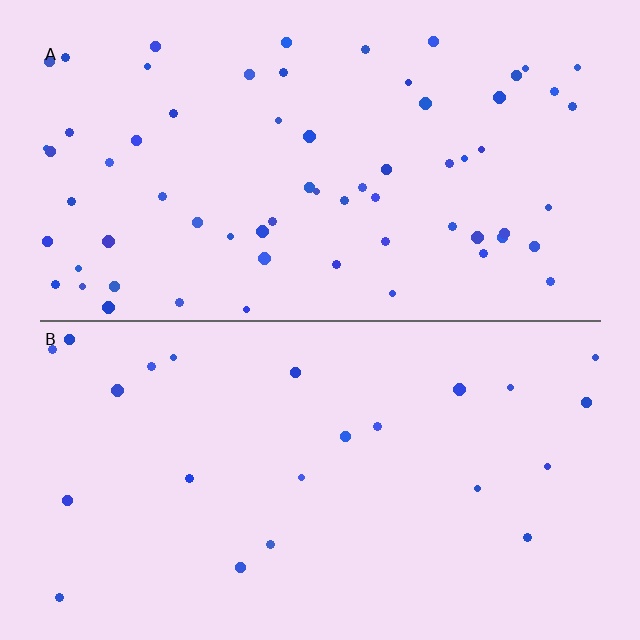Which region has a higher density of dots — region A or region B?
A (the top).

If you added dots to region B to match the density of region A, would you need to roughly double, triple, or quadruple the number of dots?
Approximately triple.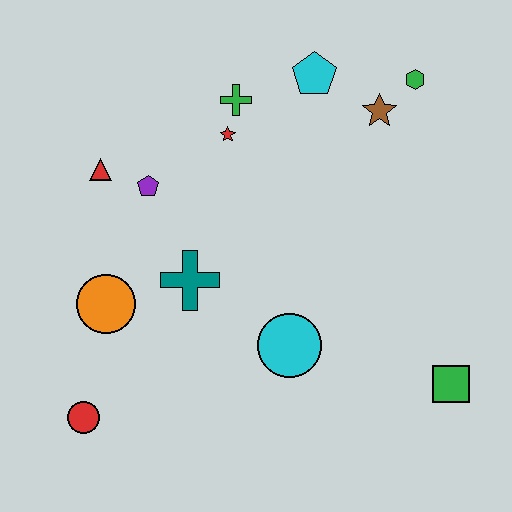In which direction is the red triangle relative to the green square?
The red triangle is to the left of the green square.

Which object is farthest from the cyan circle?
The green hexagon is farthest from the cyan circle.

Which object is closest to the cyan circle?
The teal cross is closest to the cyan circle.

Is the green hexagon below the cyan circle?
No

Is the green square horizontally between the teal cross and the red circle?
No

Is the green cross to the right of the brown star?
No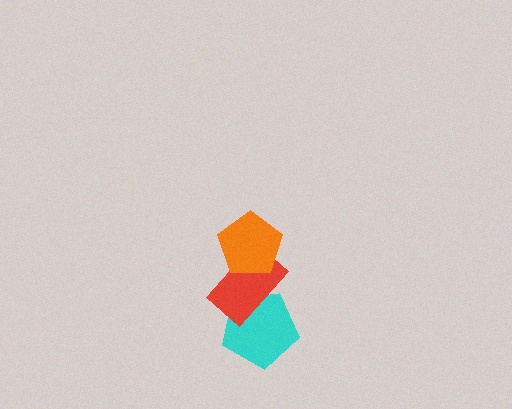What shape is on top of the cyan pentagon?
The red rectangle is on top of the cyan pentagon.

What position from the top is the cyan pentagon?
The cyan pentagon is 3rd from the top.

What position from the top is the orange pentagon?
The orange pentagon is 1st from the top.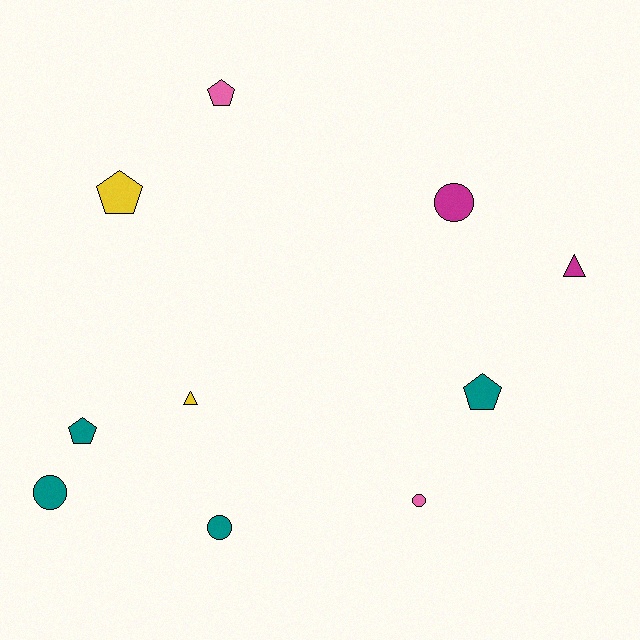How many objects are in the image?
There are 10 objects.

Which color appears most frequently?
Teal, with 4 objects.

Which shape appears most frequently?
Pentagon, with 4 objects.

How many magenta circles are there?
There is 1 magenta circle.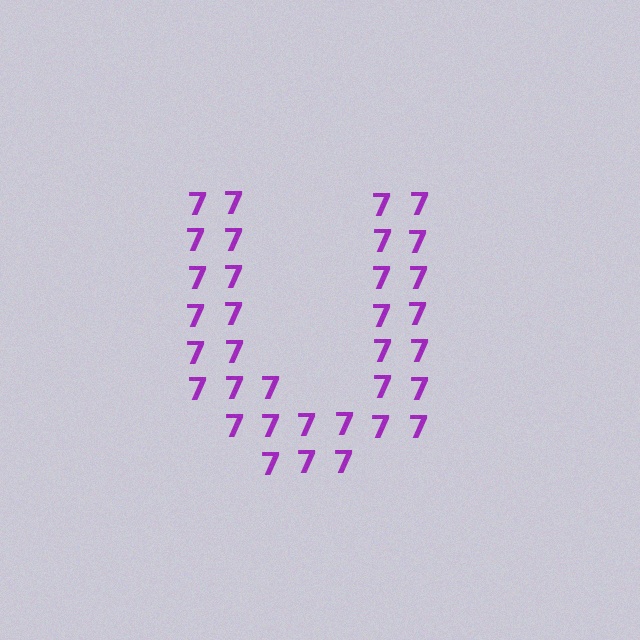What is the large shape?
The large shape is the letter U.